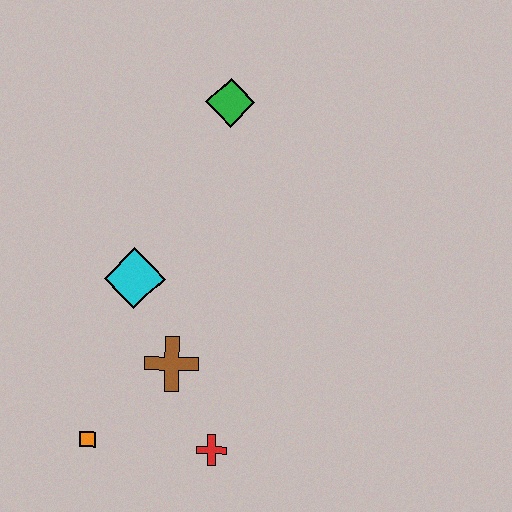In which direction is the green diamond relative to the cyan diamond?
The green diamond is above the cyan diamond.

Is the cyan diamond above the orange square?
Yes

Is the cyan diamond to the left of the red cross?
Yes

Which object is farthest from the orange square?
The green diamond is farthest from the orange square.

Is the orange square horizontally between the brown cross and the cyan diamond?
No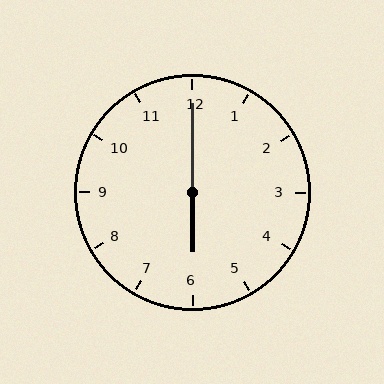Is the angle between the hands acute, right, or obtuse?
It is obtuse.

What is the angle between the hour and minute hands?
Approximately 180 degrees.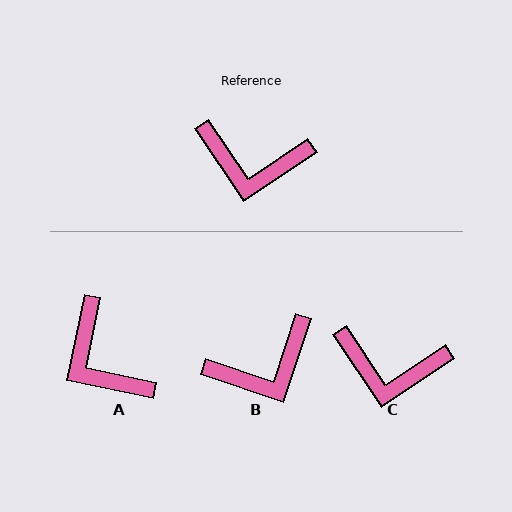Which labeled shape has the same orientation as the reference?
C.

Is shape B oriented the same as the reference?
No, it is off by about 38 degrees.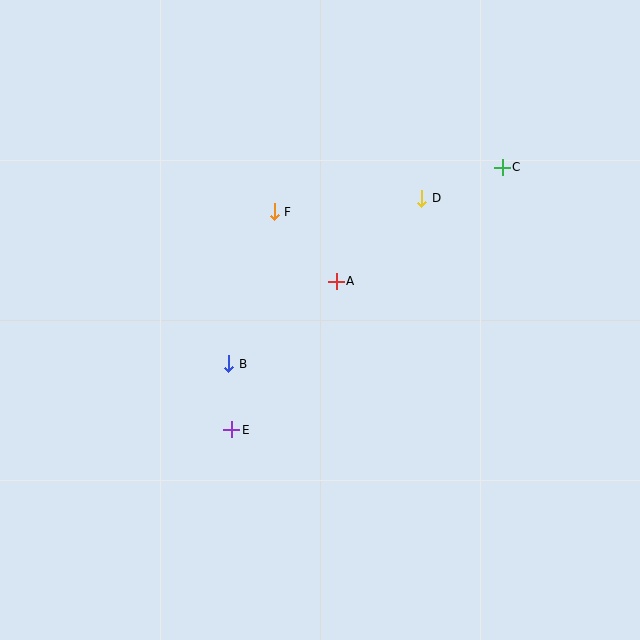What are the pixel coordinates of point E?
Point E is at (232, 430).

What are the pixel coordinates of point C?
Point C is at (502, 167).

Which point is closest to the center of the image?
Point A at (336, 281) is closest to the center.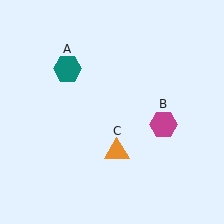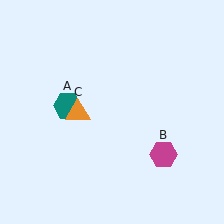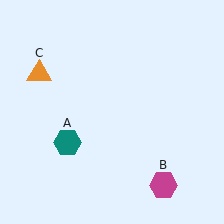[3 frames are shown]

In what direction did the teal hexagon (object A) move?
The teal hexagon (object A) moved down.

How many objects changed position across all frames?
3 objects changed position: teal hexagon (object A), magenta hexagon (object B), orange triangle (object C).